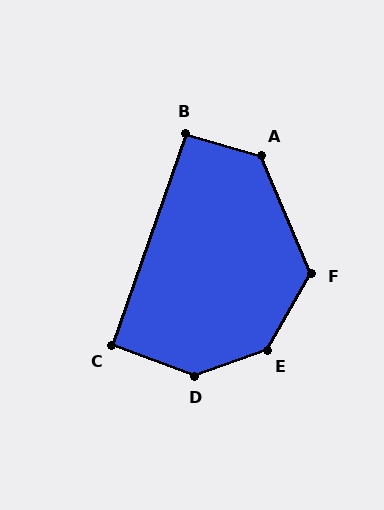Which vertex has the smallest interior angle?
C, at approximately 91 degrees.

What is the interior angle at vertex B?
Approximately 93 degrees (approximately right).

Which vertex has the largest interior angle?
D, at approximately 140 degrees.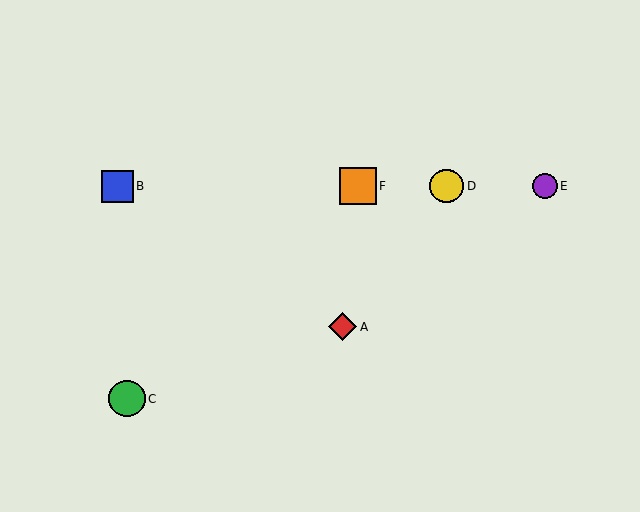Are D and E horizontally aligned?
Yes, both are at y≈186.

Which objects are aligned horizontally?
Objects B, D, E, F are aligned horizontally.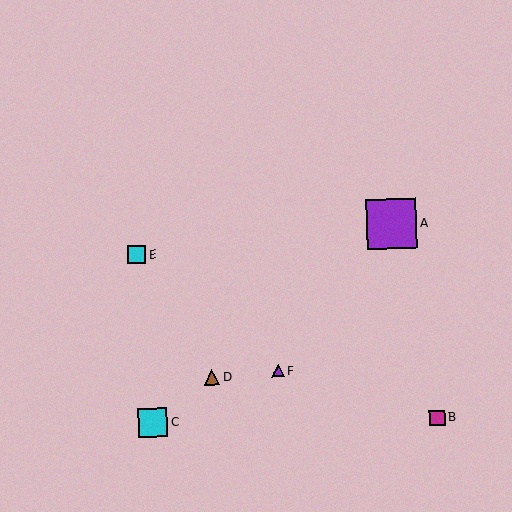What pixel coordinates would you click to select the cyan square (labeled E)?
Click at (137, 255) to select the cyan square E.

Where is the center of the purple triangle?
The center of the purple triangle is at (278, 371).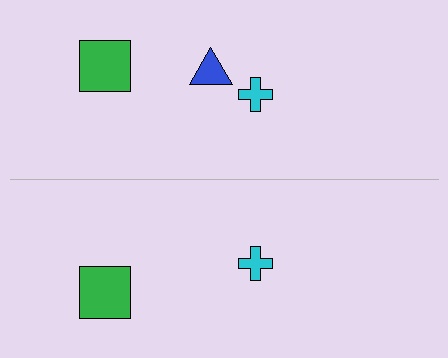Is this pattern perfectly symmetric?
No, the pattern is not perfectly symmetric. A blue triangle is missing from the bottom side.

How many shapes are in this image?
There are 5 shapes in this image.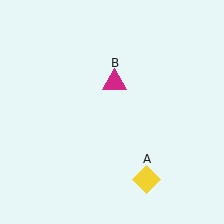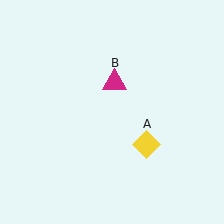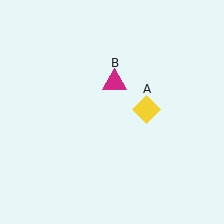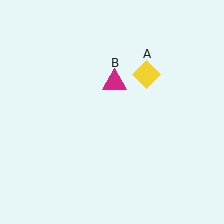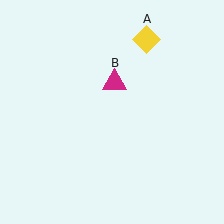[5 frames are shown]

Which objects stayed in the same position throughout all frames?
Magenta triangle (object B) remained stationary.